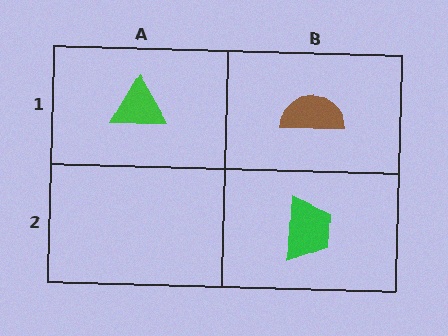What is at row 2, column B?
A green trapezoid.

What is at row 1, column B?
A brown semicircle.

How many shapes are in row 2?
1 shape.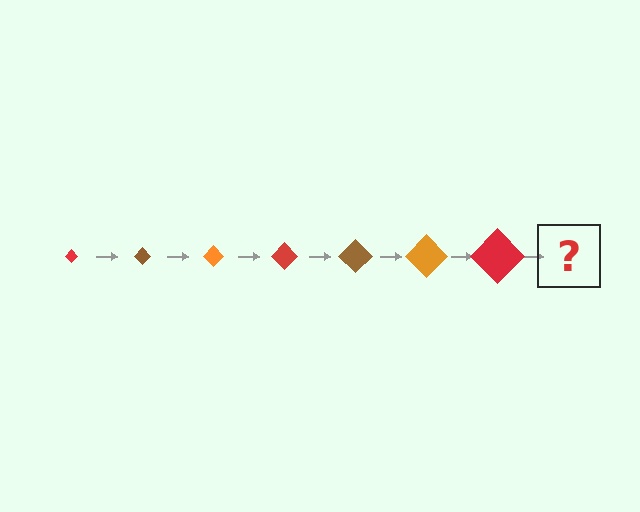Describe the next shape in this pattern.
It should be a brown diamond, larger than the previous one.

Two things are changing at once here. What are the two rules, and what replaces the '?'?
The two rules are that the diamond grows larger each step and the color cycles through red, brown, and orange. The '?' should be a brown diamond, larger than the previous one.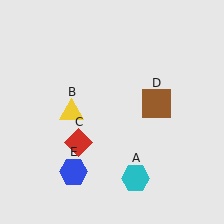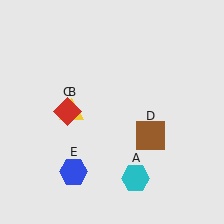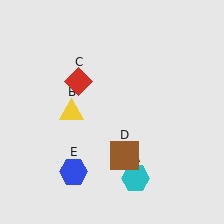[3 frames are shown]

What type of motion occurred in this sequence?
The red diamond (object C), brown square (object D) rotated clockwise around the center of the scene.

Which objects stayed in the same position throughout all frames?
Cyan hexagon (object A) and yellow triangle (object B) and blue hexagon (object E) remained stationary.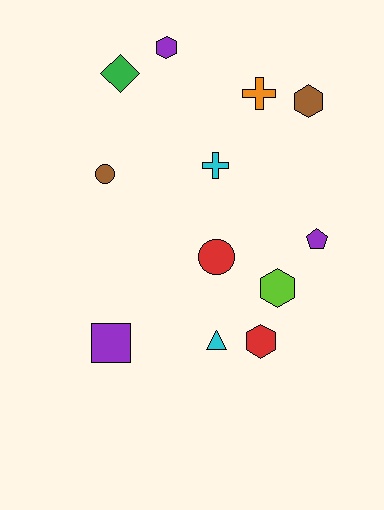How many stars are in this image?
There are no stars.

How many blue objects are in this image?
There are no blue objects.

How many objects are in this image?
There are 12 objects.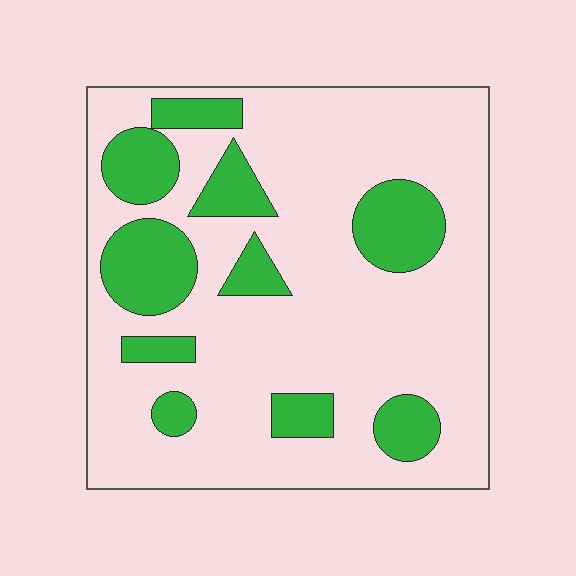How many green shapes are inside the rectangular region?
10.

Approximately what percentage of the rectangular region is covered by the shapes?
Approximately 25%.